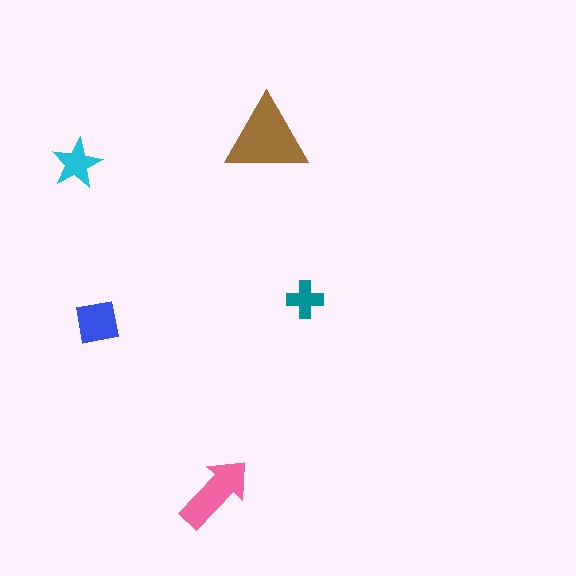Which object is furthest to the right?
The teal cross is rightmost.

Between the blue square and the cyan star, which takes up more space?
The blue square.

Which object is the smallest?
The teal cross.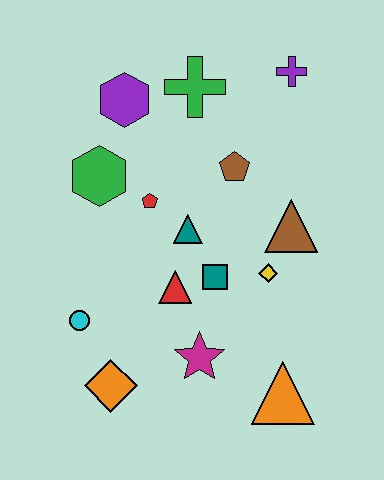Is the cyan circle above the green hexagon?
No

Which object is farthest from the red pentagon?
The orange triangle is farthest from the red pentagon.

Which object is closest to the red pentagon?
The teal triangle is closest to the red pentagon.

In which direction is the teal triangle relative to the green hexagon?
The teal triangle is to the right of the green hexagon.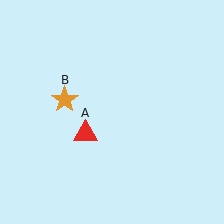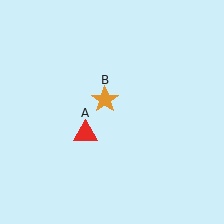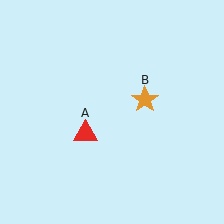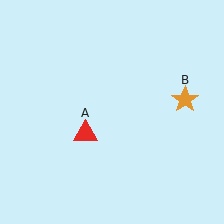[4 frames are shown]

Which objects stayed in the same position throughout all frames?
Red triangle (object A) remained stationary.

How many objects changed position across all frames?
1 object changed position: orange star (object B).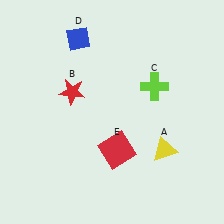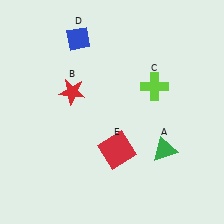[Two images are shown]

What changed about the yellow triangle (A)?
In Image 1, A is yellow. In Image 2, it changed to green.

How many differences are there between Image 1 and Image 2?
There is 1 difference between the two images.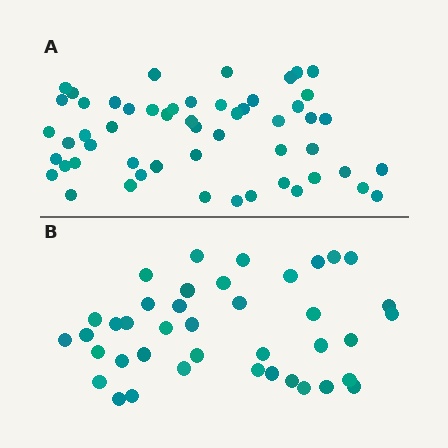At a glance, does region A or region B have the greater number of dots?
Region A (the top region) has more dots.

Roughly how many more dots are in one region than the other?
Region A has approximately 15 more dots than region B.